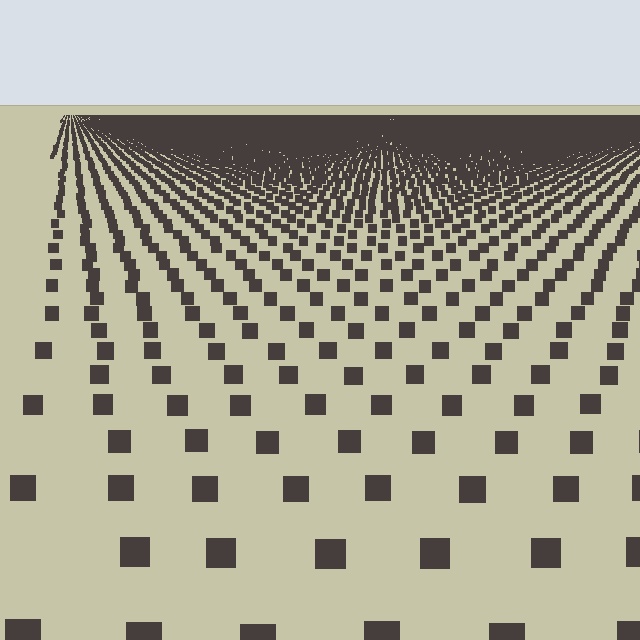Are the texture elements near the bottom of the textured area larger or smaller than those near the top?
Larger. Near the bottom, elements are closer to the viewer and appear at a bigger on-screen size.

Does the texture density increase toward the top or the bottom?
Density increases toward the top.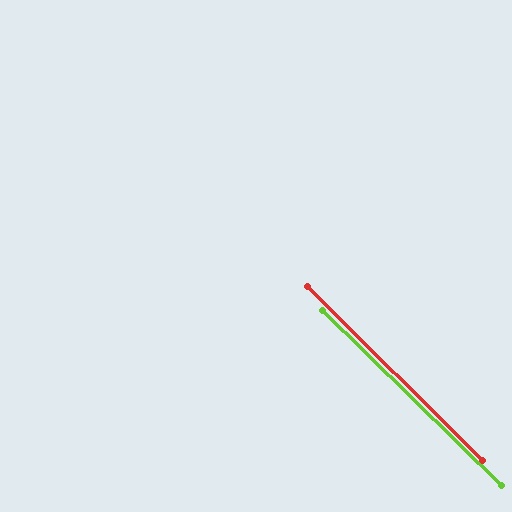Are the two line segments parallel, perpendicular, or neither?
Parallel — their directions differ by only 0.4°.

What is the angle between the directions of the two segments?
Approximately 0 degrees.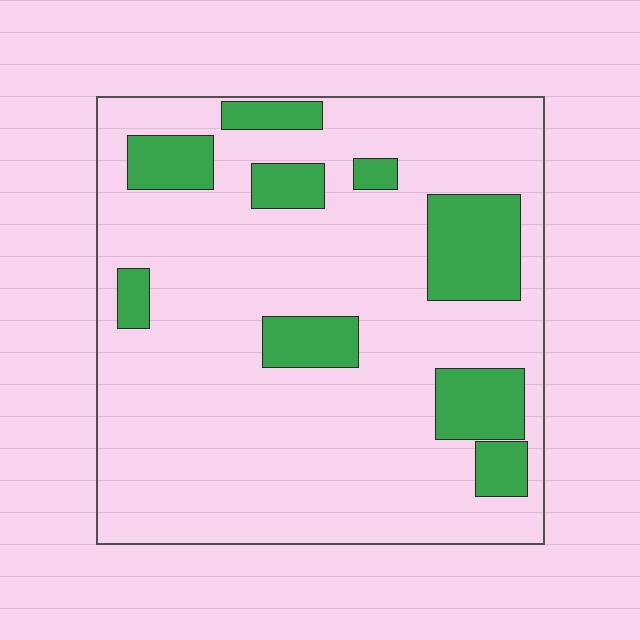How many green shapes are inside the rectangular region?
9.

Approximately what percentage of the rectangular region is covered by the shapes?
Approximately 20%.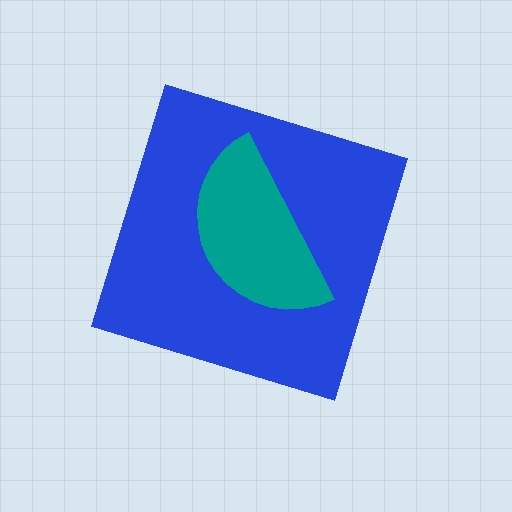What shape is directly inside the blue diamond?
The teal semicircle.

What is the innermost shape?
The teal semicircle.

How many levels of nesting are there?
2.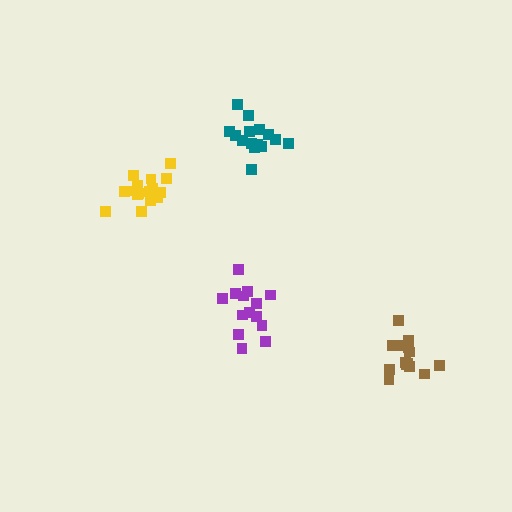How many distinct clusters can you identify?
There are 4 distinct clusters.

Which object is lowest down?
The brown cluster is bottommost.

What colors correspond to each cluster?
The clusters are colored: teal, yellow, brown, purple.